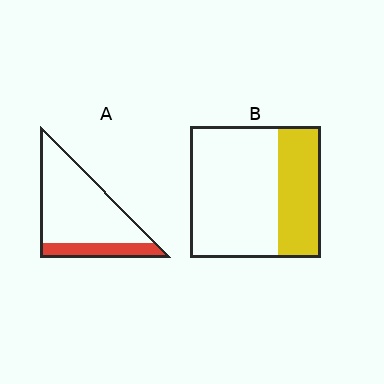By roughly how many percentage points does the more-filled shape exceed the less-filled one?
By roughly 10 percentage points (B over A).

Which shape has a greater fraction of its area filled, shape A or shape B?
Shape B.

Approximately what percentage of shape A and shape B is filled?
A is approximately 20% and B is approximately 35%.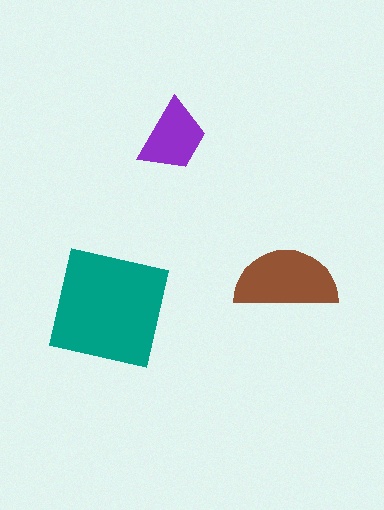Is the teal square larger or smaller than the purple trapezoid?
Larger.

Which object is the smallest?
The purple trapezoid.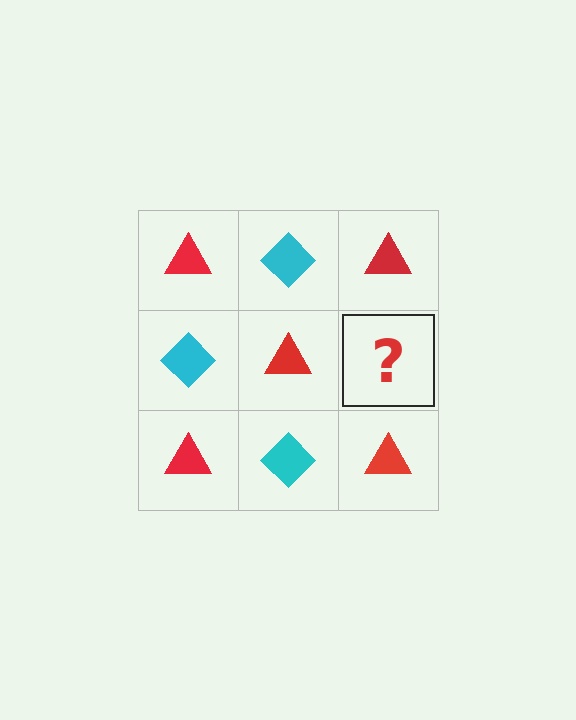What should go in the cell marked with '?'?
The missing cell should contain a cyan diamond.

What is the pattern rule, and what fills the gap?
The rule is that it alternates red triangle and cyan diamond in a checkerboard pattern. The gap should be filled with a cyan diamond.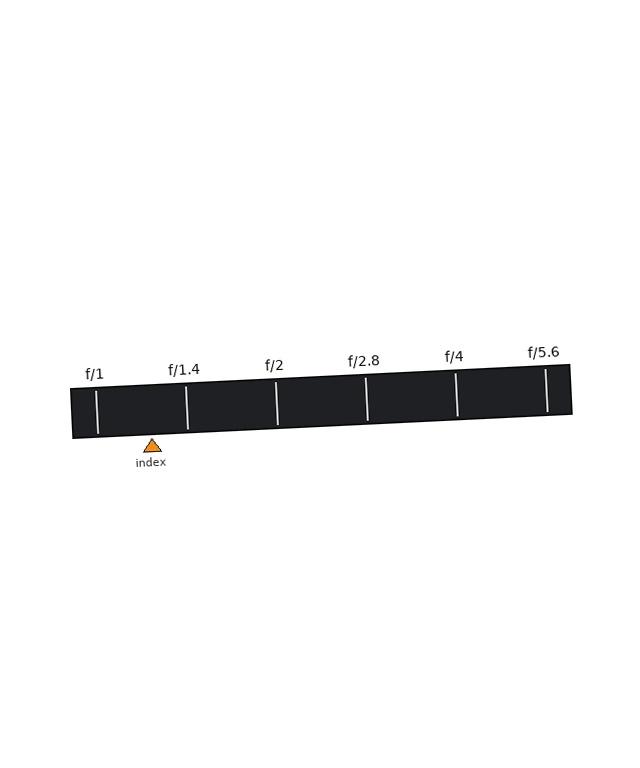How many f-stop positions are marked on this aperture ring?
There are 6 f-stop positions marked.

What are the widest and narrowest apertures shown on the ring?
The widest aperture shown is f/1 and the narrowest is f/5.6.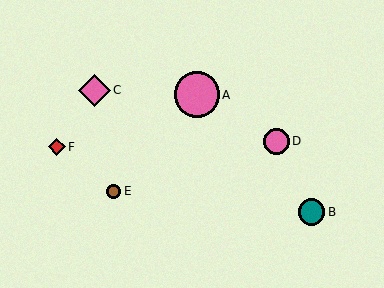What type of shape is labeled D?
Shape D is a pink circle.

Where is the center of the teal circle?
The center of the teal circle is at (311, 212).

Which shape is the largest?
The pink circle (labeled A) is the largest.